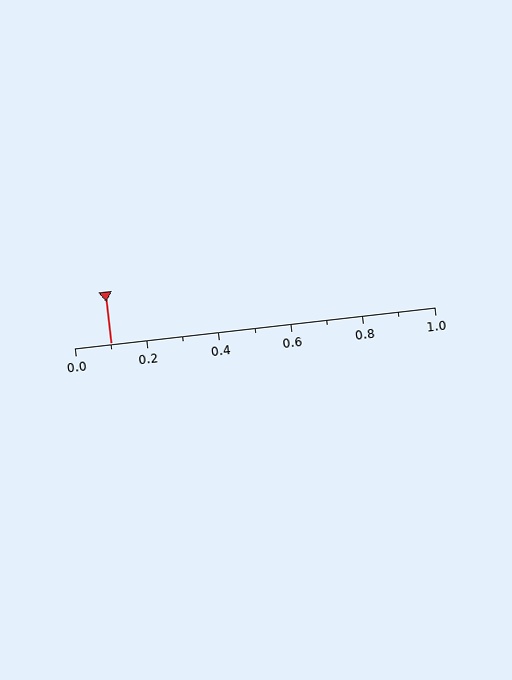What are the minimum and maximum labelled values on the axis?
The axis runs from 0.0 to 1.0.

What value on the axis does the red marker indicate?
The marker indicates approximately 0.1.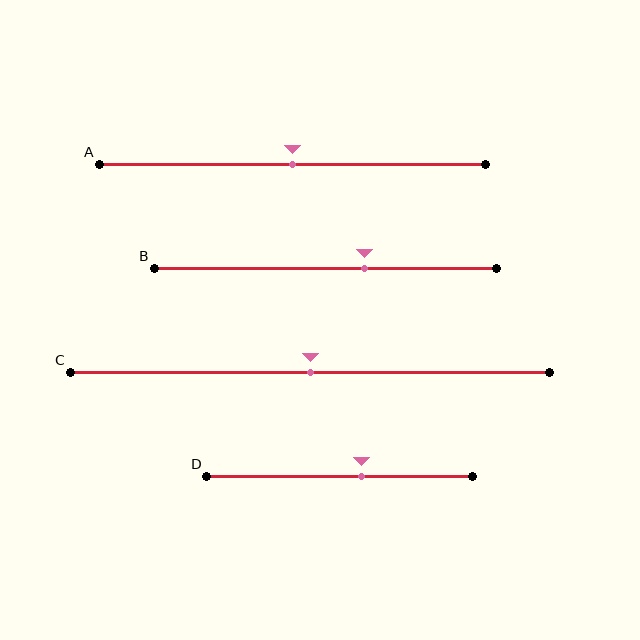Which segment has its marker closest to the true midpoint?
Segment A has its marker closest to the true midpoint.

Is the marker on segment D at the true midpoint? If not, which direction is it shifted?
No, the marker on segment D is shifted to the right by about 8% of the segment length.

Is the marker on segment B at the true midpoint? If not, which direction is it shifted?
No, the marker on segment B is shifted to the right by about 11% of the segment length.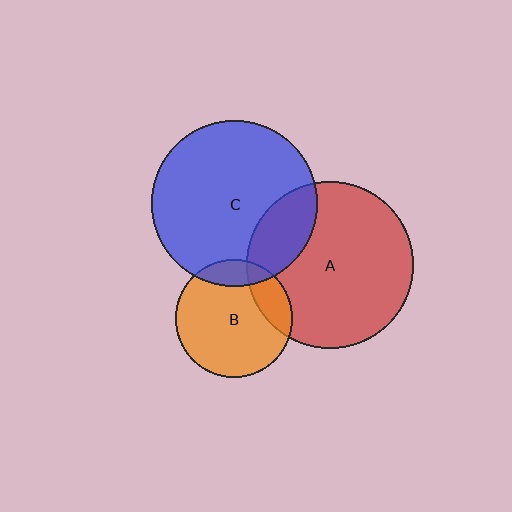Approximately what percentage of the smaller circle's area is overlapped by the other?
Approximately 20%.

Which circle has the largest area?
Circle A (red).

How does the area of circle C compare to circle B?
Approximately 2.0 times.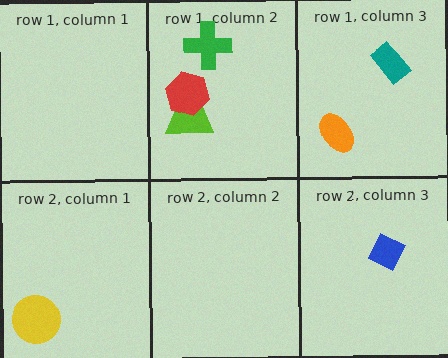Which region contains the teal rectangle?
The row 1, column 3 region.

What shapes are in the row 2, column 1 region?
The yellow circle.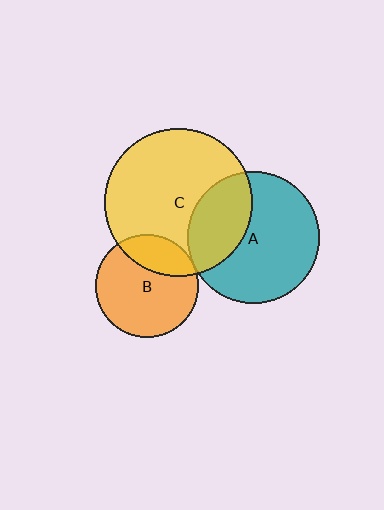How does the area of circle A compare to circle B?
Approximately 1.7 times.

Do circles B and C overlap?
Yes.